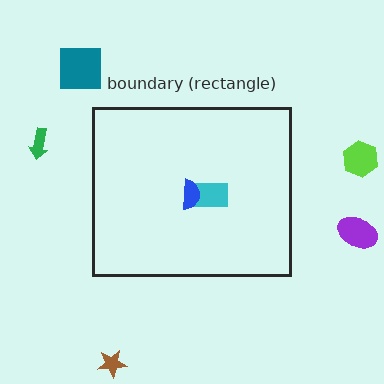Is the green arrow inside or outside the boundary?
Outside.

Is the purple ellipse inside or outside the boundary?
Outside.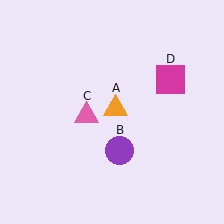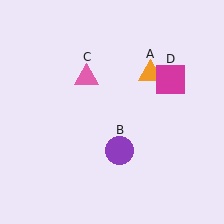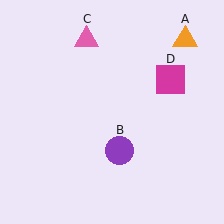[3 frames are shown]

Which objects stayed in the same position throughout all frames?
Purple circle (object B) and magenta square (object D) remained stationary.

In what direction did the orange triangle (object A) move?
The orange triangle (object A) moved up and to the right.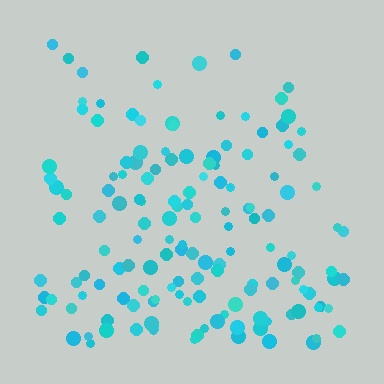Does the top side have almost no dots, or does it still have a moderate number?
Still a moderate number, just noticeably fewer than the bottom.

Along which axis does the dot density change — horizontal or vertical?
Vertical.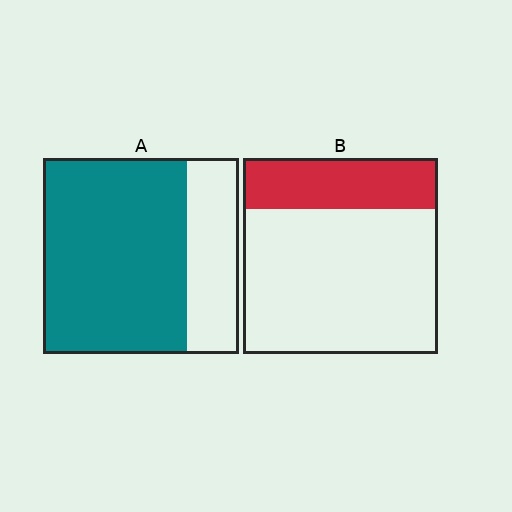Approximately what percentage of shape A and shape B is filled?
A is approximately 75% and B is approximately 25%.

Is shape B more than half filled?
No.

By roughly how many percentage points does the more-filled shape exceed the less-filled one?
By roughly 45 percentage points (A over B).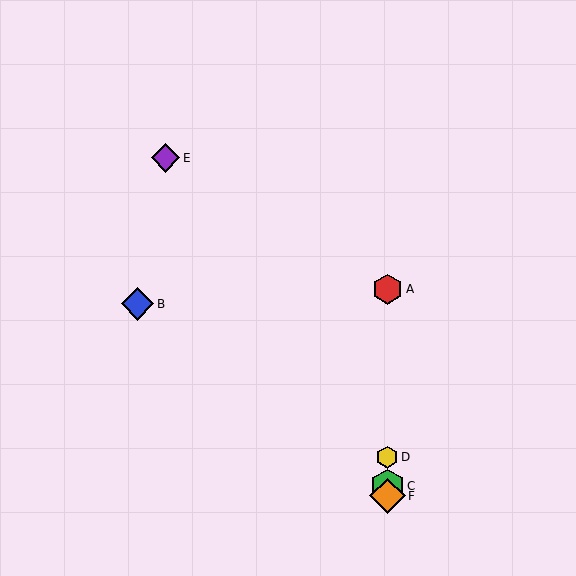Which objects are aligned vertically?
Objects A, C, D, F are aligned vertically.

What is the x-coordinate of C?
Object C is at x≈387.